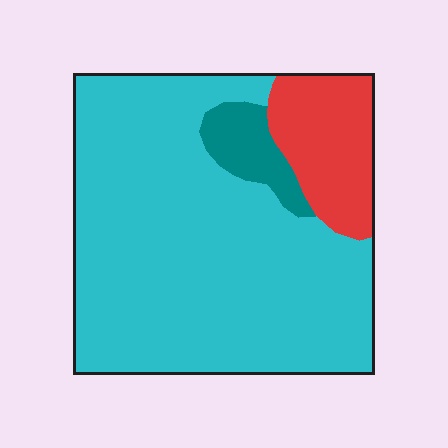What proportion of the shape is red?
Red takes up less than a quarter of the shape.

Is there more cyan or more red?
Cyan.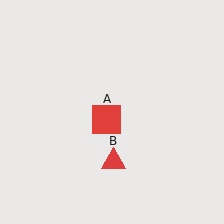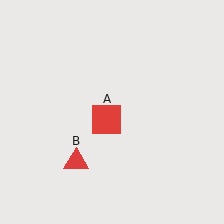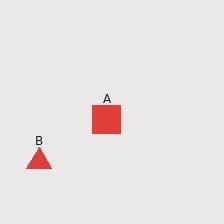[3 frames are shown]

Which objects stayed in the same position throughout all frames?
Red square (object A) remained stationary.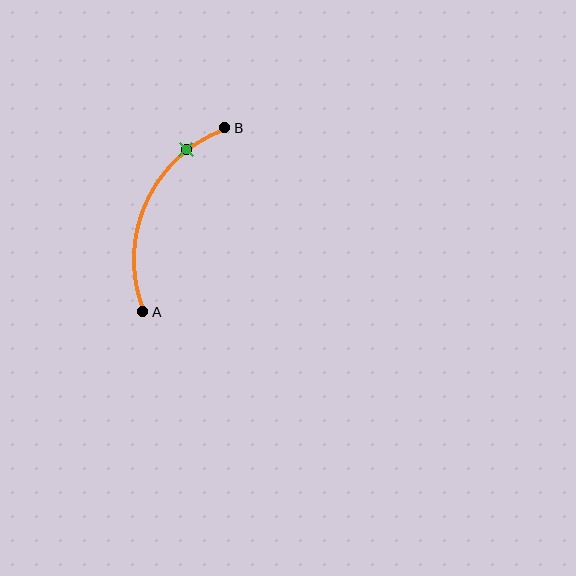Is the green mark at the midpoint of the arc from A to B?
No. The green mark lies on the arc but is closer to endpoint B. The arc midpoint would be at the point on the curve equidistant along the arc from both A and B.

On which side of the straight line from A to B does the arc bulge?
The arc bulges to the left of the straight line connecting A and B.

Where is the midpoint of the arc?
The arc midpoint is the point on the curve farthest from the straight line joining A and B. It sits to the left of that line.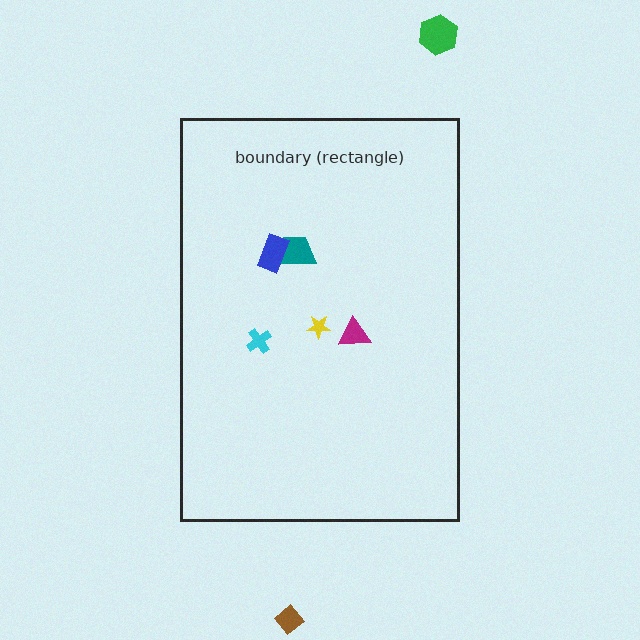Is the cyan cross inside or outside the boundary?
Inside.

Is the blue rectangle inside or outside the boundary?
Inside.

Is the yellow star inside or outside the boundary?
Inside.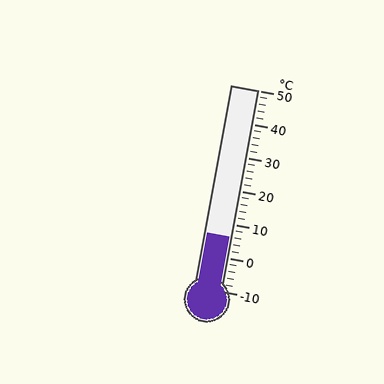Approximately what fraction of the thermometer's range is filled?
The thermometer is filled to approximately 25% of its range.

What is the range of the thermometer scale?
The thermometer scale ranges from -10°C to 50°C.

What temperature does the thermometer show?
The thermometer shows approximately 6°C.